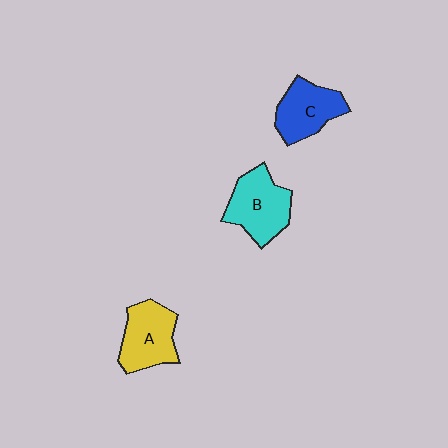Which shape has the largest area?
Shape B (cyan).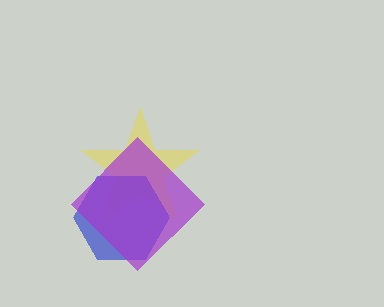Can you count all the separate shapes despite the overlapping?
Yes, there are 3 separate shapes.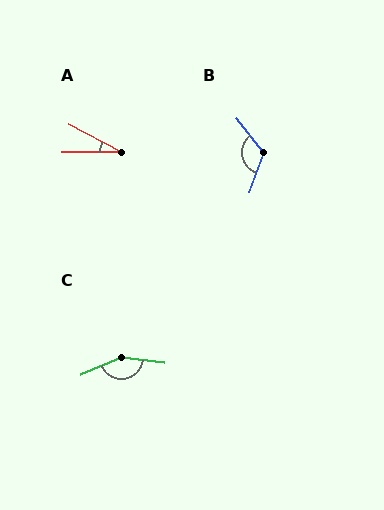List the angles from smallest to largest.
A (28°), B (121°), C (150°).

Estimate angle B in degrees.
Approximately 121 degrees.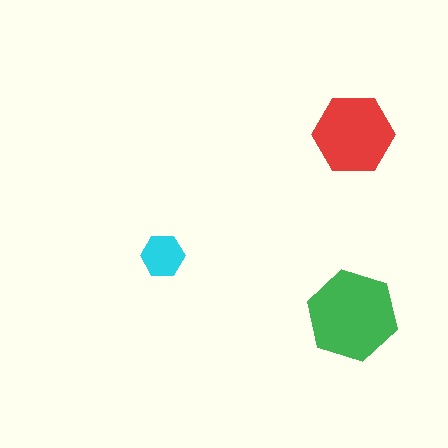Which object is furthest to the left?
The cyan hexagon is leftmost.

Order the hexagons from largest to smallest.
the green one, the red one, the cyan one.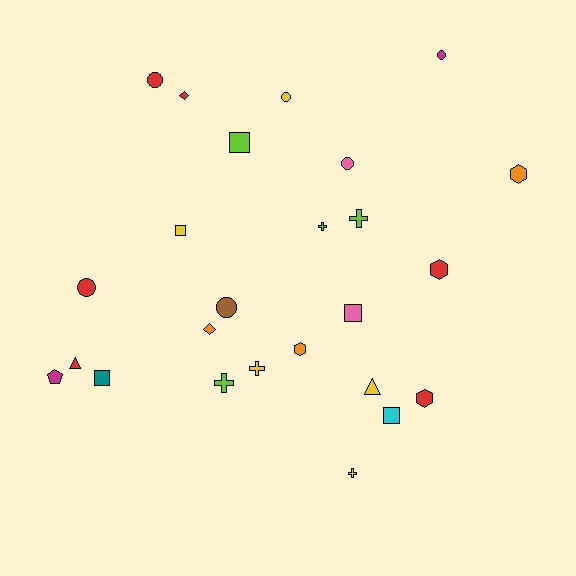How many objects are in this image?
There are 25 objects.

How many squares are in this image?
There are 5 squares.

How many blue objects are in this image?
There are no blue objects.